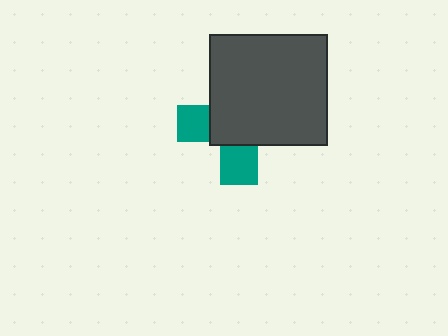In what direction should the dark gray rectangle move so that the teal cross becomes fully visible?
The dark gray rectangle should move toward the upper-right. That is the shortest direction to clear the overlap and leave the teal cross fully visible.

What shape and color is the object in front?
The object in front is a dark gray rectangle.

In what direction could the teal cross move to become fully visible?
The teal cross could move toward the lower-left. That would shift it out from behind the dark gray rectangle entirely.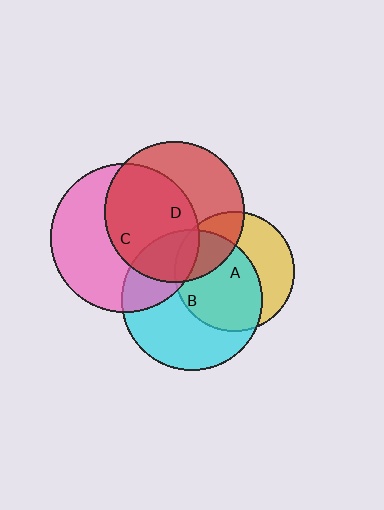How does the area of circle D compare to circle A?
Approximately 1.4 times.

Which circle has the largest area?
Circle C (pink).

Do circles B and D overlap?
Yes.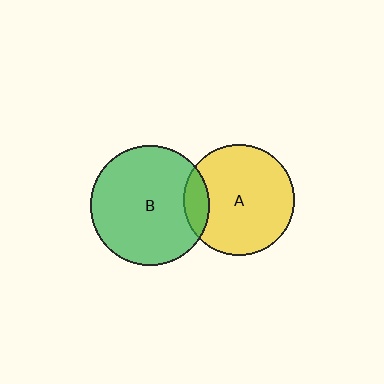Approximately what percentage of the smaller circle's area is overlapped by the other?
Approximately 15%.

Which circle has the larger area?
Circle B (green).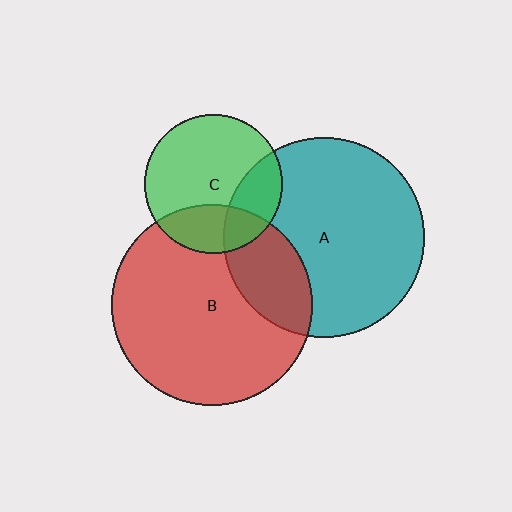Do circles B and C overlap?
Yes.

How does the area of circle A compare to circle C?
Approximately 2.1 times.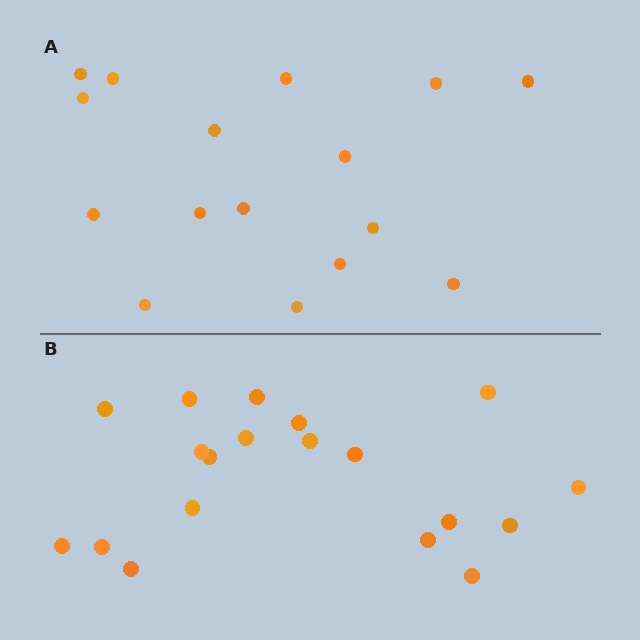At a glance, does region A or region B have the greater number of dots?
Region B (the bottom region) has more dots.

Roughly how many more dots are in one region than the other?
Region B has just a few more — roughly 2 or 3 more dots than region A.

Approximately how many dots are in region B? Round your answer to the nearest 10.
About 20 dots. (The exact count is 19, which rounds to 20.)